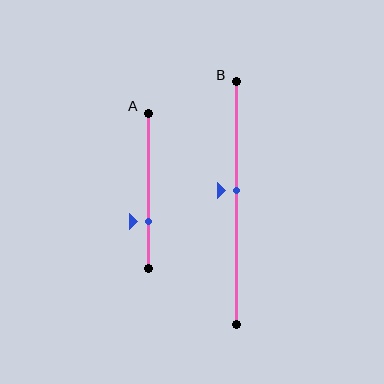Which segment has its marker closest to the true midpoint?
Segment B has its marker closest to the true midpoint.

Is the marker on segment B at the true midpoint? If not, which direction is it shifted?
No, the marker on segment B is shifted upward by about 5% of the segment length.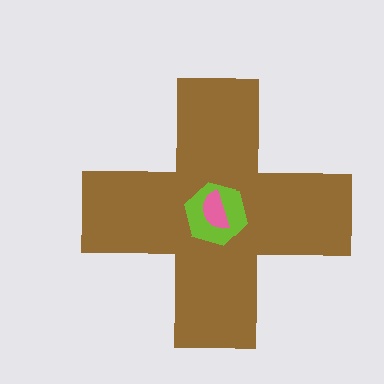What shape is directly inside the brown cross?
The lime hexagon.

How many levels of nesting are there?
3.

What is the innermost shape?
The pink semicircle.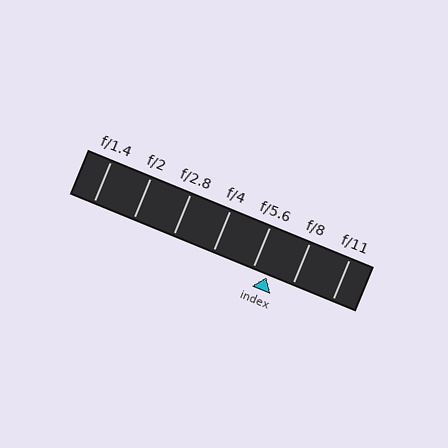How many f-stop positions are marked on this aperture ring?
There are 7 f-stop positions marked.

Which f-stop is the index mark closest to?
The index mark is closest to f/5.6.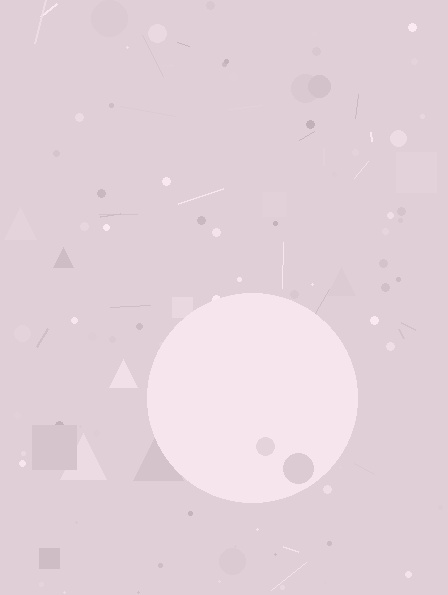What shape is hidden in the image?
A circle is hidden in the image.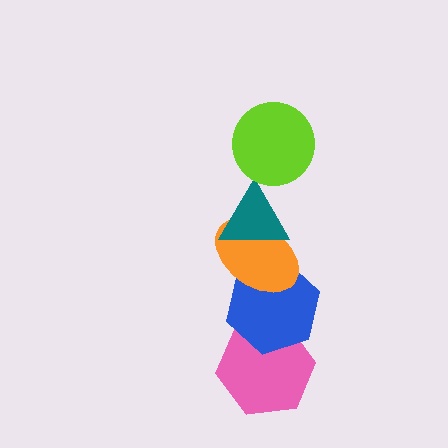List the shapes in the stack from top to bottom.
From top to bottom: the lime circle, the teal triangle, the orange ellipse, the blue hexagon, the pink hexagon.